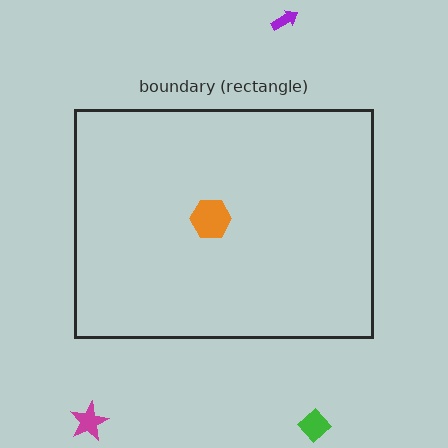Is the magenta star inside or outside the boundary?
Outside.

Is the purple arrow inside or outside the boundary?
Outside.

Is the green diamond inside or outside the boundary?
Outside.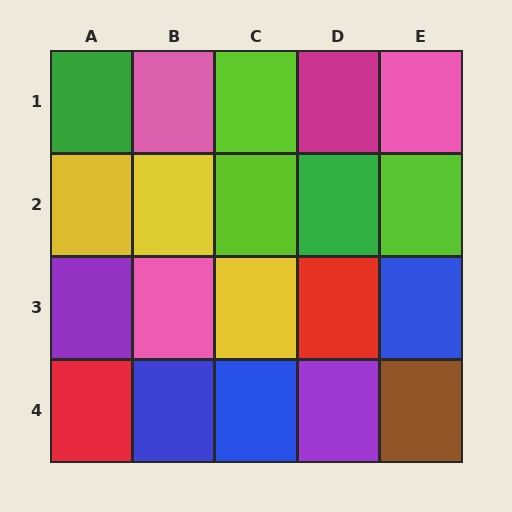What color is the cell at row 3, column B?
Pink.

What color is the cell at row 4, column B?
Blue.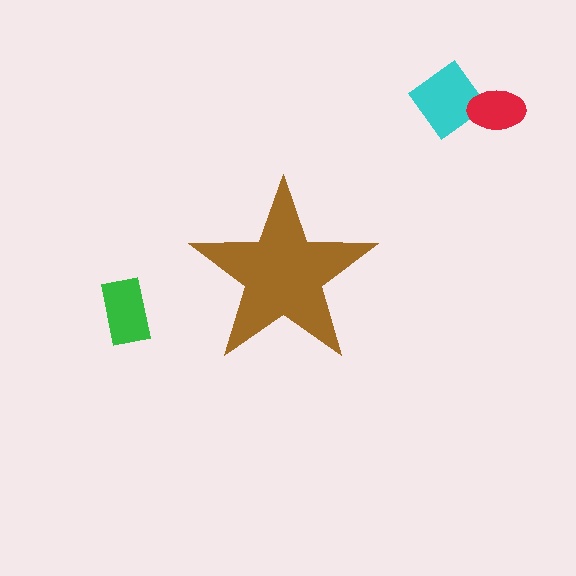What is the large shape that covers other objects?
A brown star.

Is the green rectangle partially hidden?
No, the green rectangle is fully visible.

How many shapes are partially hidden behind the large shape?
0 shapes are partially hidden.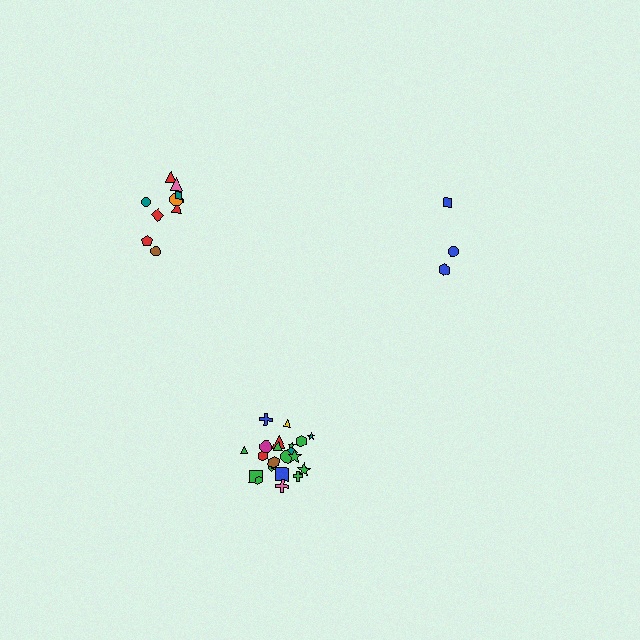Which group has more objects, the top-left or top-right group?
The top-left group.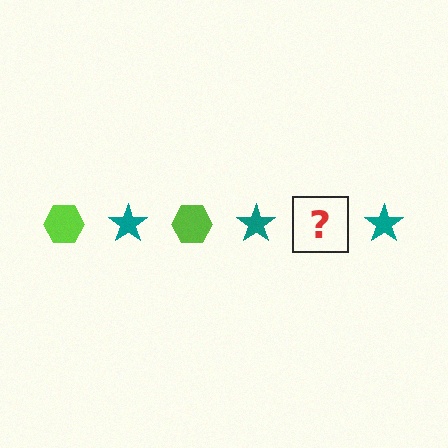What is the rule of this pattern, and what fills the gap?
The rule is that the pattern alternates between lime hexagon and teal star. The gap should be filled with a lime hexagon.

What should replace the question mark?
The question mark should be replaced with a lime hexagon.